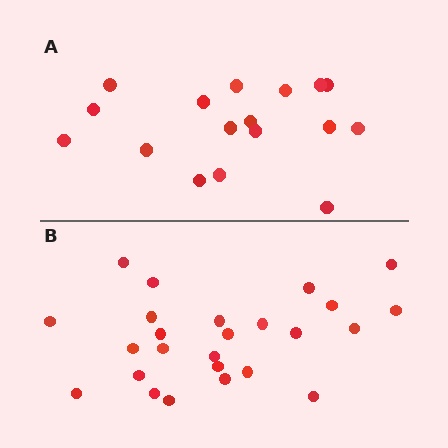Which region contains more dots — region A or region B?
Region B (the bottom region) has more dots.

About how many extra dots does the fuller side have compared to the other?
Region B has roughly 8 or so more dots than region A.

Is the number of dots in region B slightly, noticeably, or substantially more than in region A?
Region B has substantially more. The ratio is roughly 1.5 to 1.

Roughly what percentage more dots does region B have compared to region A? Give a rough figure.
About 45% more.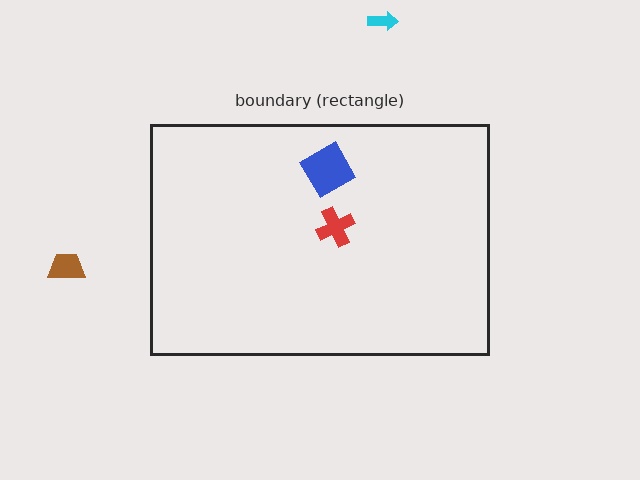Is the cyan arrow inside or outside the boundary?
Outside.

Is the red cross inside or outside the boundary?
Inside.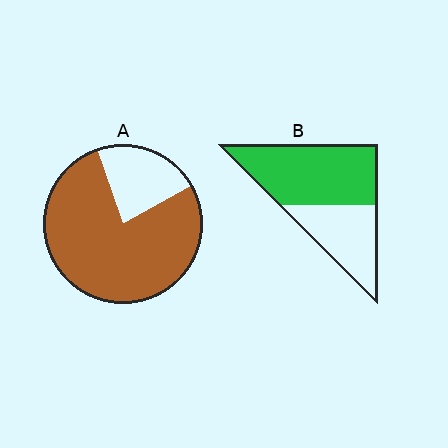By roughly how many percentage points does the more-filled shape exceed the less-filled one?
By roughly 15 percentage points (A over B).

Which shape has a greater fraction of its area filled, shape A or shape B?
Shape A.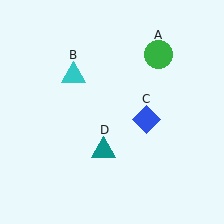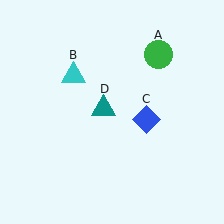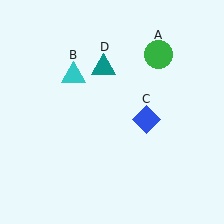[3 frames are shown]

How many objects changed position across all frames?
1 object changed position: teal triangle (object D).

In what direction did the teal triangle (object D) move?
The teal triangle (object D) moved up.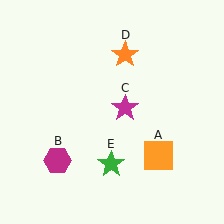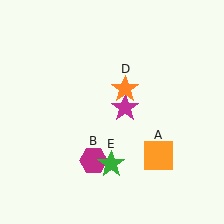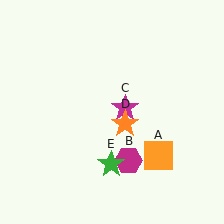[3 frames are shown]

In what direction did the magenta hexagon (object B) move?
The magenta hexagon (object B) moved right.